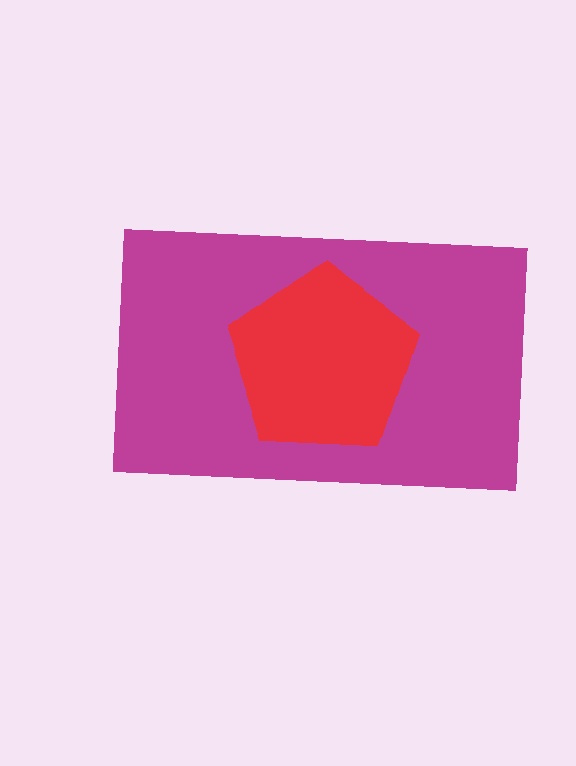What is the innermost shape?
The red pentagon.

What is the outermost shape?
The magenta rectangle.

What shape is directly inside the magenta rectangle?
The red pentagon.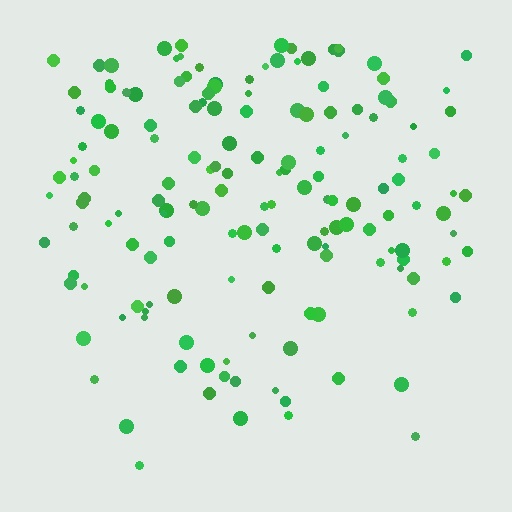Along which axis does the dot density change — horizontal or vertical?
Vertical.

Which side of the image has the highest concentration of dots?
The top.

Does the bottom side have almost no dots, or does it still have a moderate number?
Still a moderate number, just noticeably fewer than the top.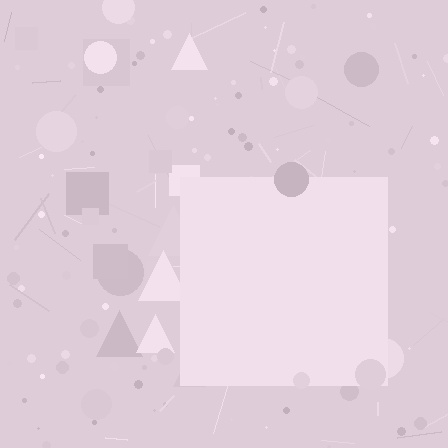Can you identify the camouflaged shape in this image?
The camouflaged shape is a square.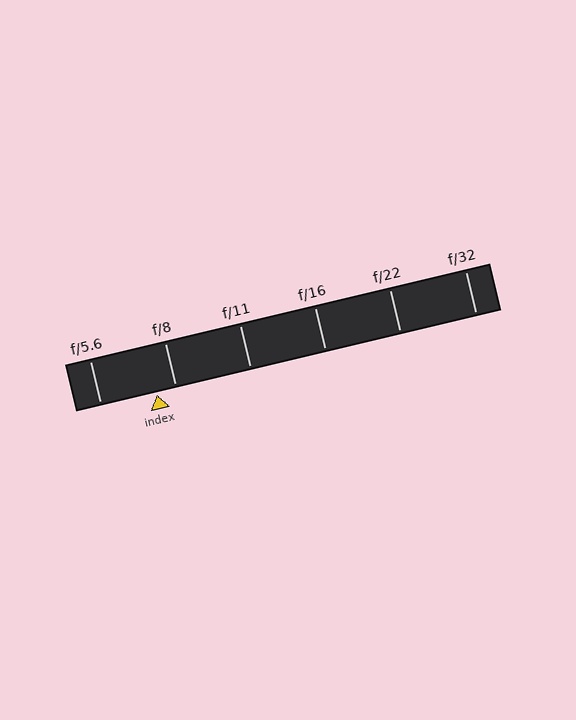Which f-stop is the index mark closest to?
The index mark is closest to f/8.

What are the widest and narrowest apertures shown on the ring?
The widest aperture shown is f/5.6 and the narrowest is f/32.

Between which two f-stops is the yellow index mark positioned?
The index mark is between f/5.6 and f/8.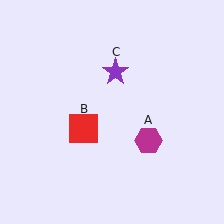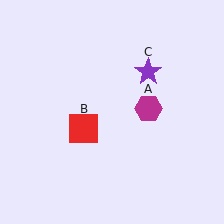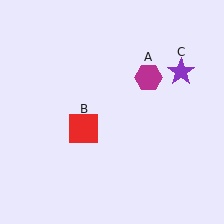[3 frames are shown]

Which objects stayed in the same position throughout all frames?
Red square (object B) remained stationary.